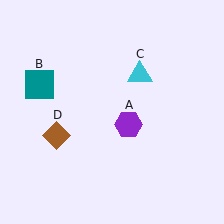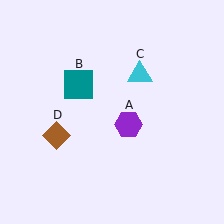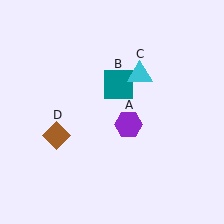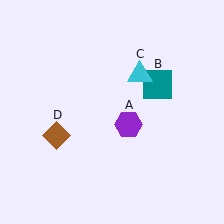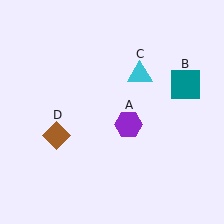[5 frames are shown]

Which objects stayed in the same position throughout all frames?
Purple hexagon (object A) and cyan triangle (object C) and brown diamond (object D) remained stationary.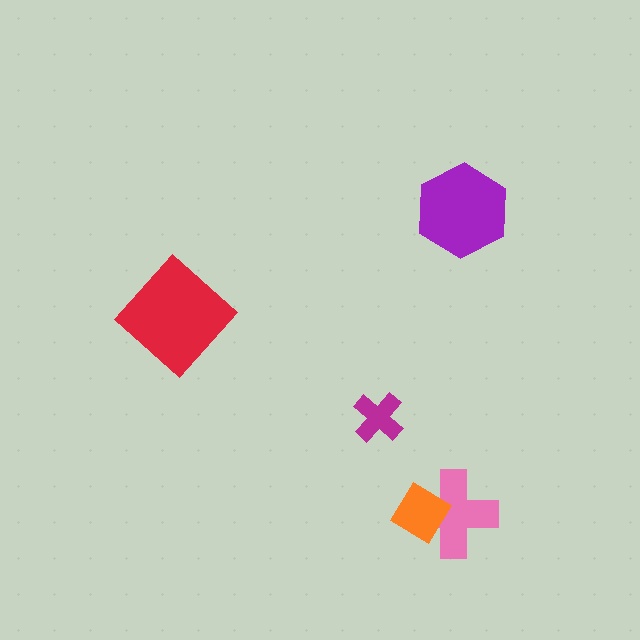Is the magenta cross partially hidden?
No, no other shape covers it.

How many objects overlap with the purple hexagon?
0 objects overlap with the purple hexagon.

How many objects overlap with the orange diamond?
1 object overlaps with the orange diamond.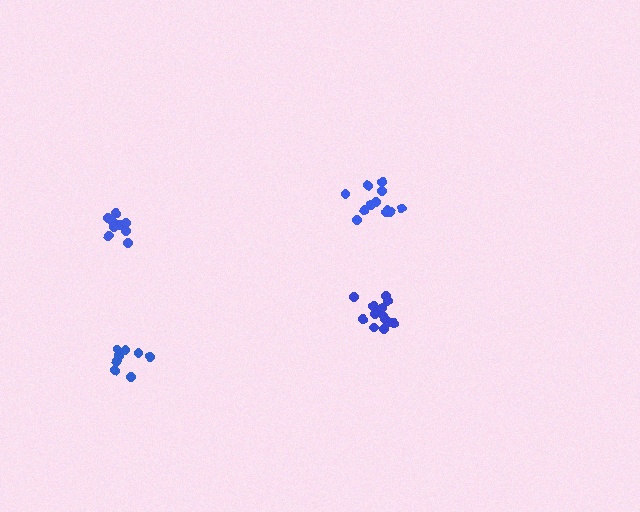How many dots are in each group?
Group 1: 8 dots, Group 2: 13 dots, Group 3: 10 dots, Group 4: 12 dots (43 total).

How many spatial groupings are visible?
There are 4 spatial groupings.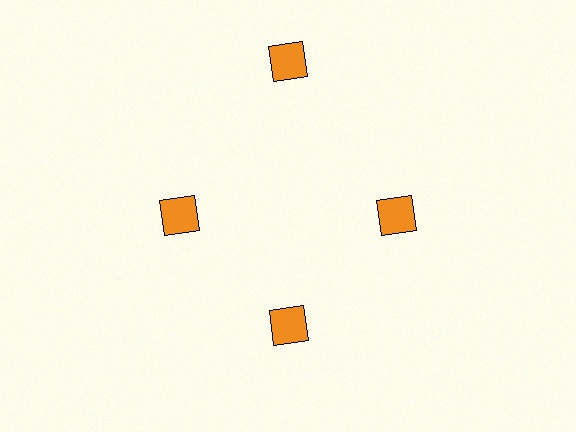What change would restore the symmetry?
The symmetry would be restored by moving it inward, back onto the ring so that all 4 squares sit at equal angles and equal distance from the center.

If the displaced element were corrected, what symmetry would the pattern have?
It would have 4-fold rotational symmetry — the pattern would map onto itself every 90 degrees.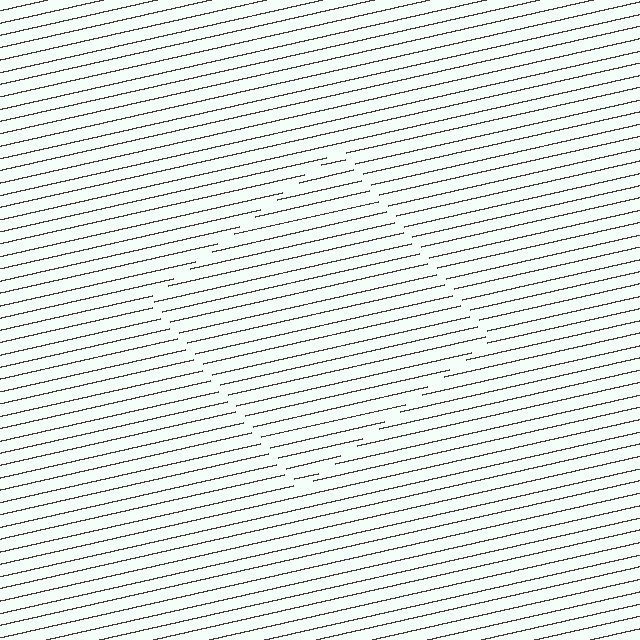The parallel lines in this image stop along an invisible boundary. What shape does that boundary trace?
An illusory square. The interior of the shape contains the same grating, shifted by half a period — the contour is defined by the phase discontinuity where line-ends from the inner and outer gratings abut.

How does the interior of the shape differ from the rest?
The interior of the shape contains the same grating, shifted by half a period — the contour is defined by the phase discontinuity where line-ends from the inner and outer gratings abut.